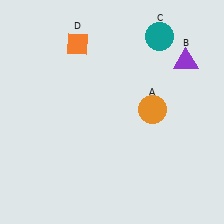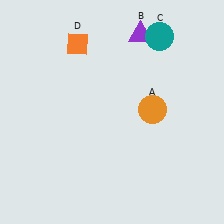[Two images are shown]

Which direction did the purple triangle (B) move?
The purple triangle (B) moved left.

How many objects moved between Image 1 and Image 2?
1 object moved between the two images.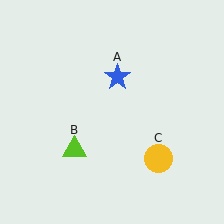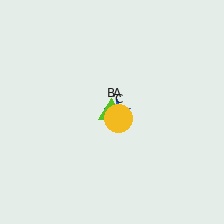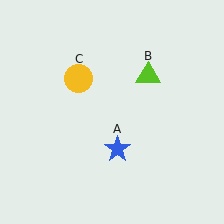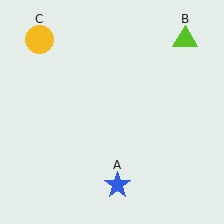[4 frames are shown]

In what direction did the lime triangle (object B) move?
The lime triangle (object B) moved up and to the right.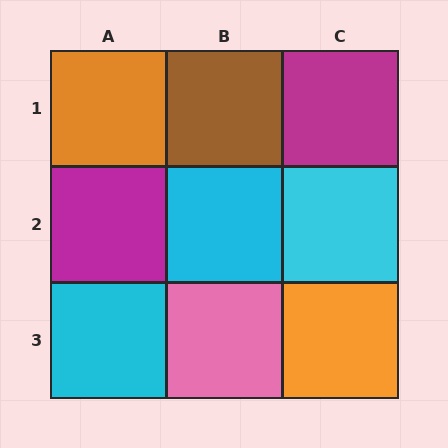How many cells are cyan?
3 cells are cyan.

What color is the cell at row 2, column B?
Cyan.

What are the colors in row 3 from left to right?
Cyan, pink, orange.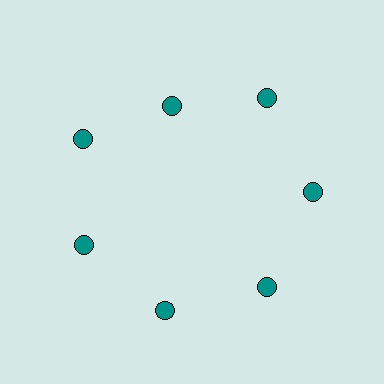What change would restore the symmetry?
The symmetry would be restored by moving it outward, back onto the ring so that all 7 circles sit at equal angles and equal distance from the center.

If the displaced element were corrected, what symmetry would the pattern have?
It would have 7-fold rotational symmetry — the pattern would map onto itself every 51 degrees.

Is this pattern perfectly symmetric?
No. The 7 teal circles are arranged in a ring, but one element near the 12 o'clock position is pulled inward toward the center, breaking the 7-fold rotational symmetry.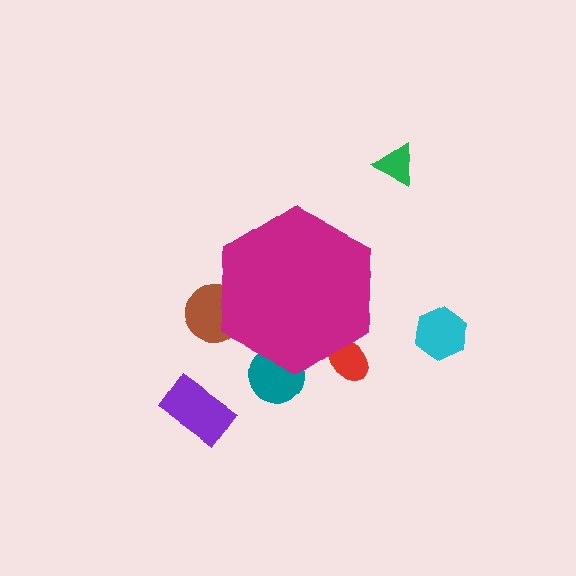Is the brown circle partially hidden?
Yes, the brown circle is partially hidden behind the magenta hexagon.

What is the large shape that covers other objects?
A magenta hexagon.